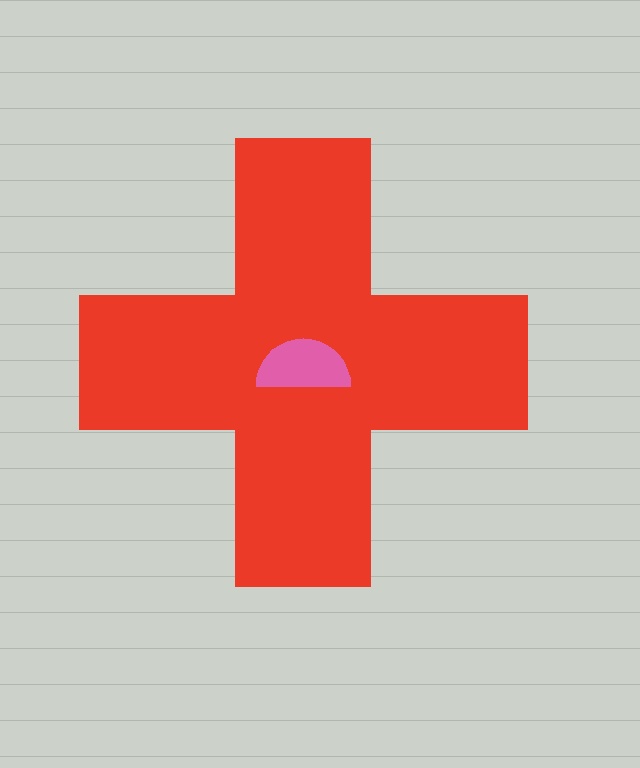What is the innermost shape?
The pink semicircle.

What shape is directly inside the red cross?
The pink semicircle.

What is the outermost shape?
The red cross.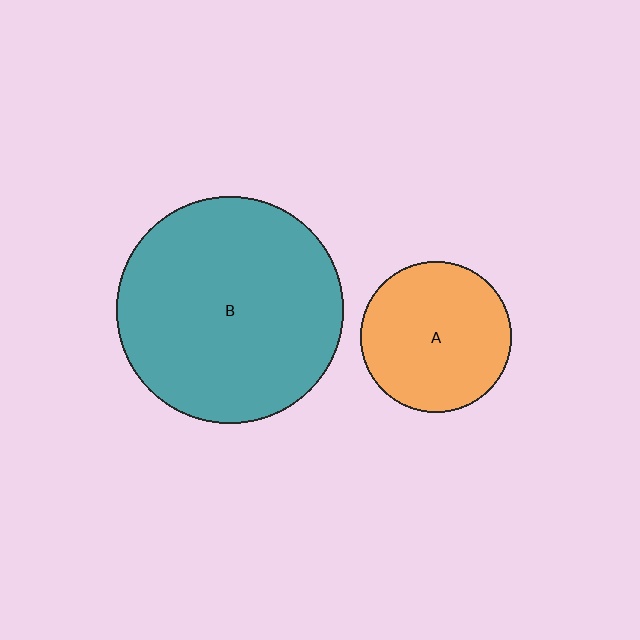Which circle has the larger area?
Circle B (teal).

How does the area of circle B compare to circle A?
Approximately 2.3 times.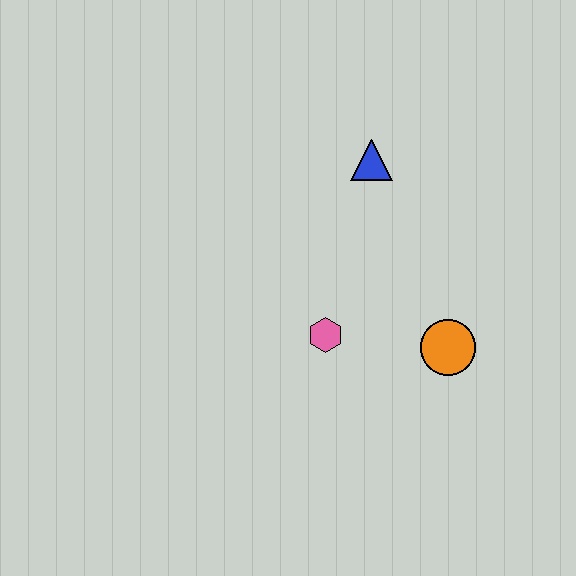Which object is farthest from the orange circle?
The blue triangle is farthest from the orange circle.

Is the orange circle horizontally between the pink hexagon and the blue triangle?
No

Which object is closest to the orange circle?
The pink hexagon is closest to the orange circle.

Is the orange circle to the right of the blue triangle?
Yes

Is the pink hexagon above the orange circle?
Yes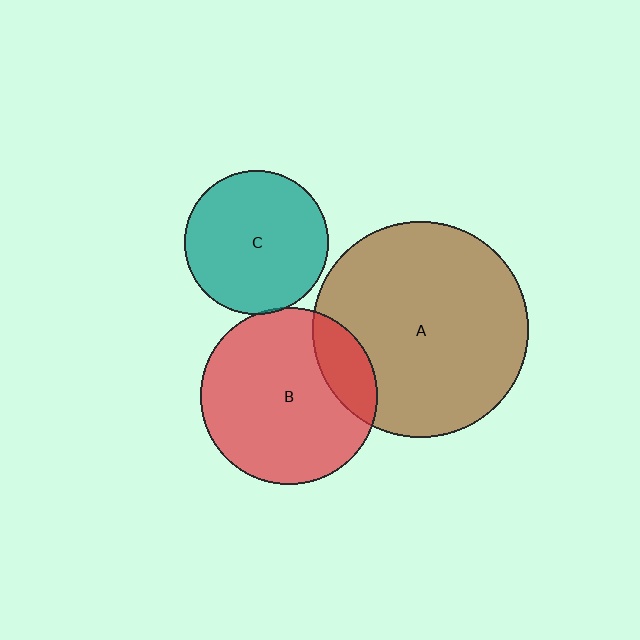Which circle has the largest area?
Circle A (brown).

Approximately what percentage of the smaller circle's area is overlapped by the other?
Approximately 5%.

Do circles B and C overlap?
Yes.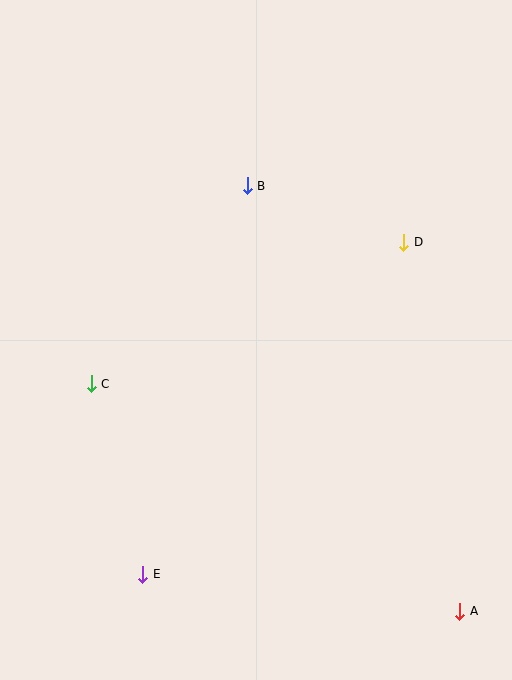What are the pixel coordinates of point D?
Point D is at (404, 242).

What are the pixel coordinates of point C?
Point C is at (91, 384).